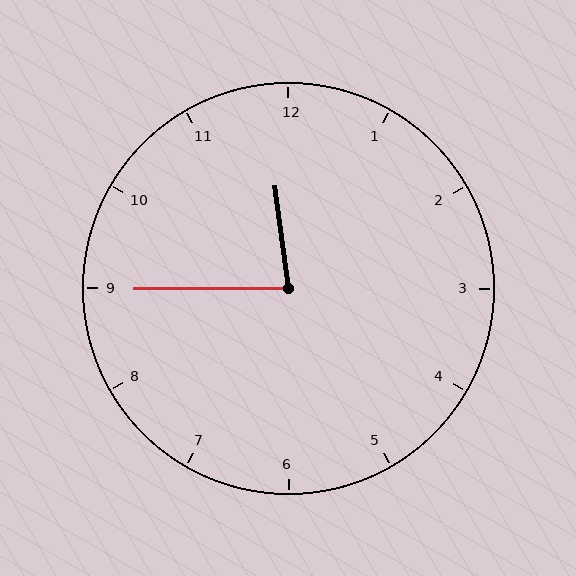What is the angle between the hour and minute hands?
Approximately 82 degrees.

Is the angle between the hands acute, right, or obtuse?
It is acute.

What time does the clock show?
11:45.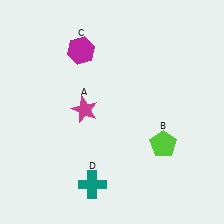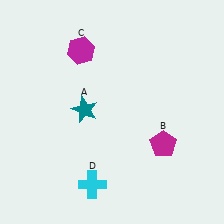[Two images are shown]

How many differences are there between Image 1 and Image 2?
There are 3 differences between the two images.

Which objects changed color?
A changed from magenta to teal. B changed from lime to magenta. D changed from teal to cyan.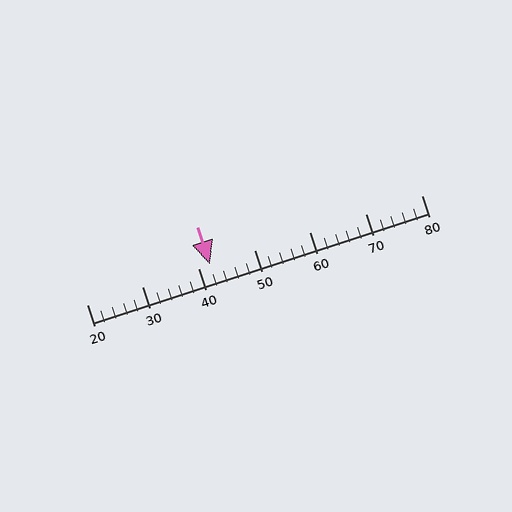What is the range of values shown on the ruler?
The ruler shows values from 20 to 80.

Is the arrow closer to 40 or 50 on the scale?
The arrow is closer to 40.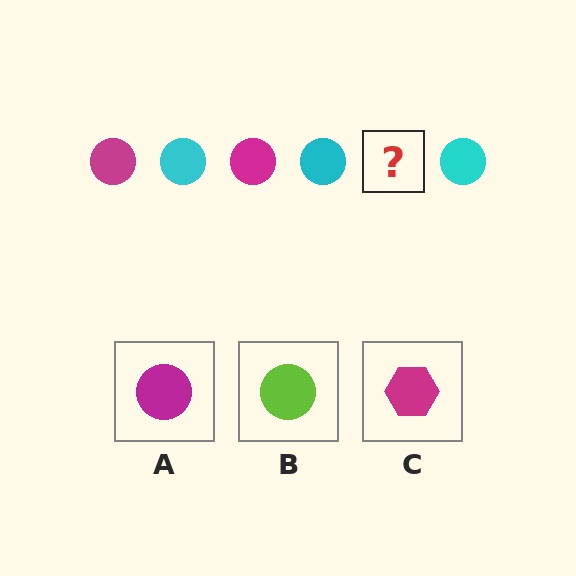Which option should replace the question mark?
Option A.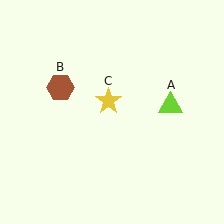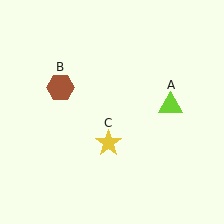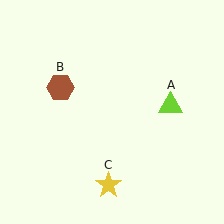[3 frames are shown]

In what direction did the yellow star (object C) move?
The yellow star (object C) moved down.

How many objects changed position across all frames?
1 object changed position: yellow star (object C).